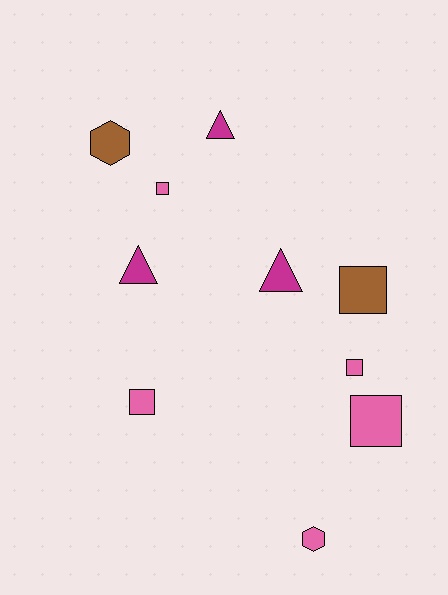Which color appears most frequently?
Pink, with 5 objects.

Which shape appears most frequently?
Square, with 5 objects.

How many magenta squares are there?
There are no magenta squares.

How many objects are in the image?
There are 10 objects.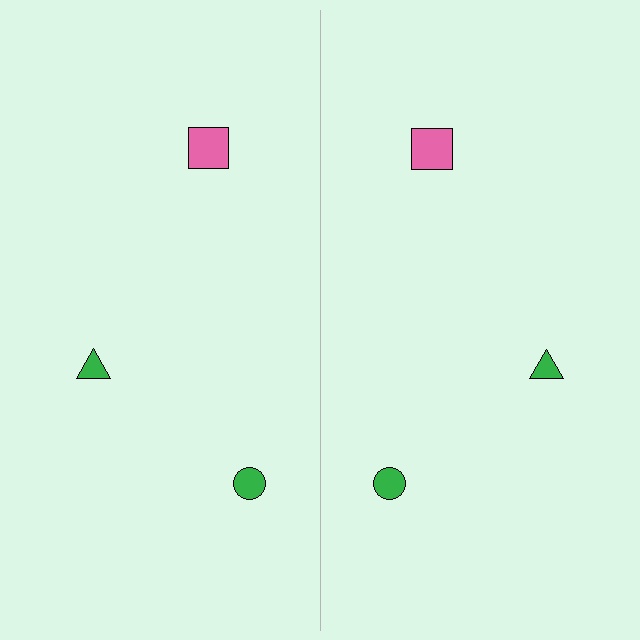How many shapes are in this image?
There are 6 shapes in this image.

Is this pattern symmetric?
Yes, this pattern has bilateral (reflection) symmetry.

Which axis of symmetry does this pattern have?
The pattern has a vertical axis of symmetry running through the center of the image.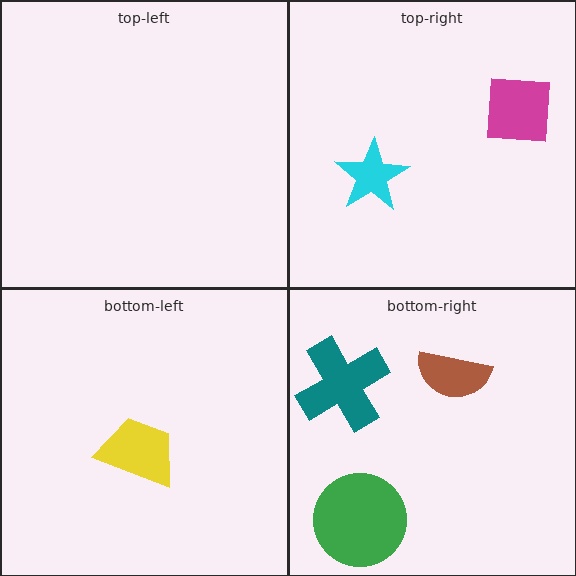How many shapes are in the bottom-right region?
3.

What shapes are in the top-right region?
The magenta square, the cyan star.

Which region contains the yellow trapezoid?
The bottom-left region.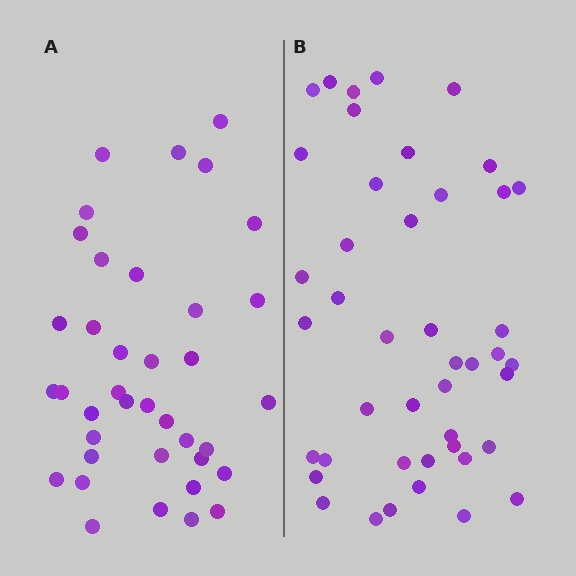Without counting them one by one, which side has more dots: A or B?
Region B (the right region) has more dots.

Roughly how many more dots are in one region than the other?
Region B has about 6 more dots than region A.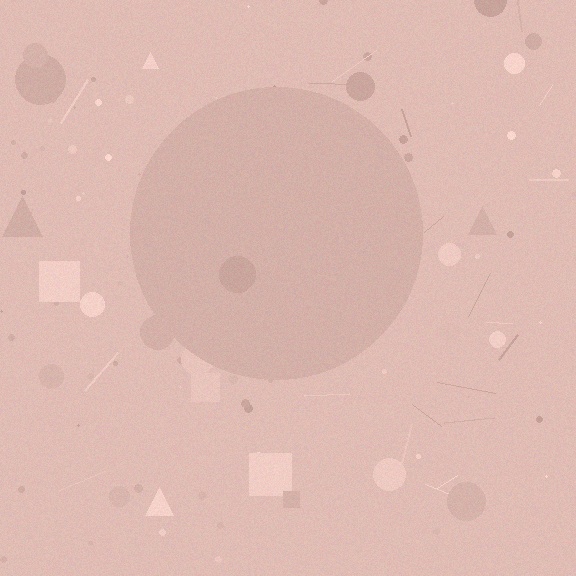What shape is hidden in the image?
A circle is hidden in the image.